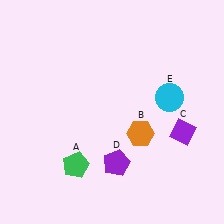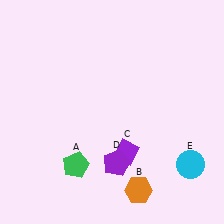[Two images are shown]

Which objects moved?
The objects that moved are: the orange hexagon (B), the purple diamond (C), the cyan circle (E).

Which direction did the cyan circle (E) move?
The cyan circle (E) moved down.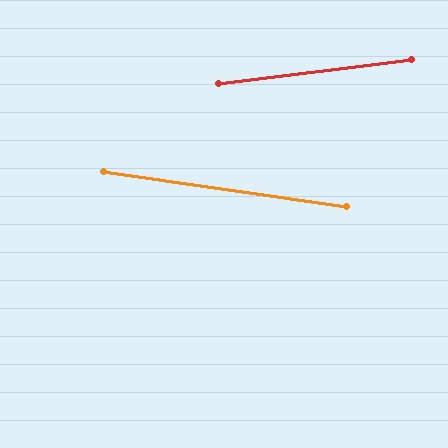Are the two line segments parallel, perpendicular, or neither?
Neither parallel nor perpendicular — they differ by about 15°.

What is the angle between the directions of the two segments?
Approximately 15 degrees.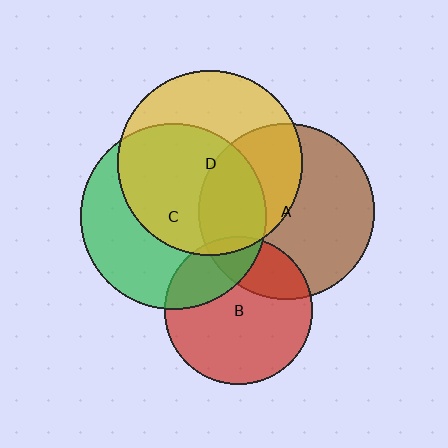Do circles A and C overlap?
Yes.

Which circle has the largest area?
Circle C (green).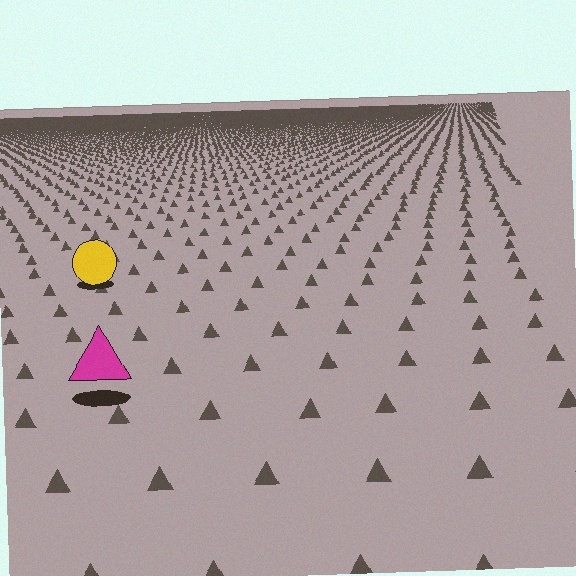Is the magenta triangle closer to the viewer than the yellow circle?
Yes. The magenta triangle is closer — you can tell from the texture gradient: the ground texture is coarser near it.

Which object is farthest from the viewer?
The yellow circle is farthest from the viewer. It appears smaller and the ground texture around it is denser.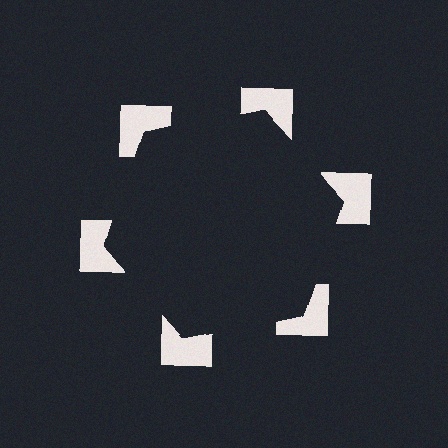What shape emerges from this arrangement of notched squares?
An illusory hexagon — its edges are inferred from the aligned wedge cuts in the notched squares, not physically drawn.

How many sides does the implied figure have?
6 sides.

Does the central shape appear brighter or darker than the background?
It typically appears slightly darker than the background, even though no actual brightness change is drawn.